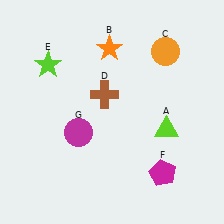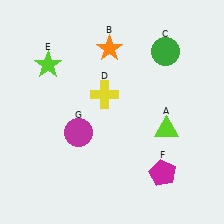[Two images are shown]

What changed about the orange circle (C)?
In Image 1, C is orange. In Image 2, it changed to green.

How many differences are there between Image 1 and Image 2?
There are 2 differences between the two images.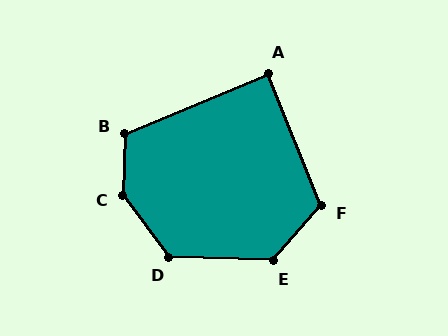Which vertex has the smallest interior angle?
A, at approximately 89 degrees.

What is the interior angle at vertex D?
Approximately 129 degrees (obtuse).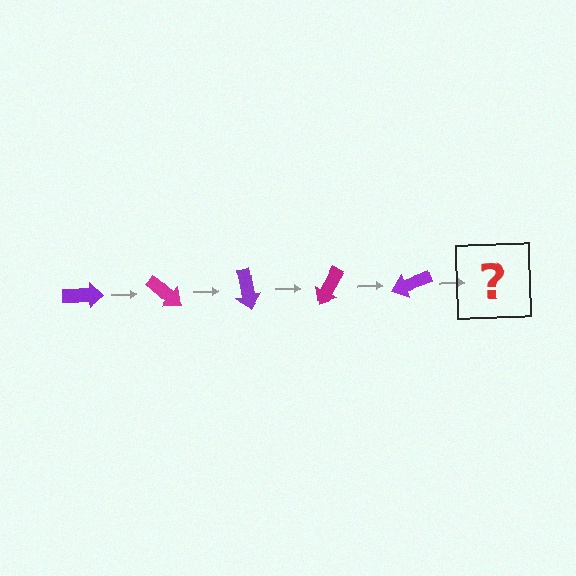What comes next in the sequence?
The next element should be a magenta arrow, rotated 200 degrees from the start.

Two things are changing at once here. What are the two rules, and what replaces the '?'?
The two rules are that it rotates 40 degrees each step and the color cycles through purple and magenta. The '?' should be a magenta arrow, rotated 200 degrees from the start.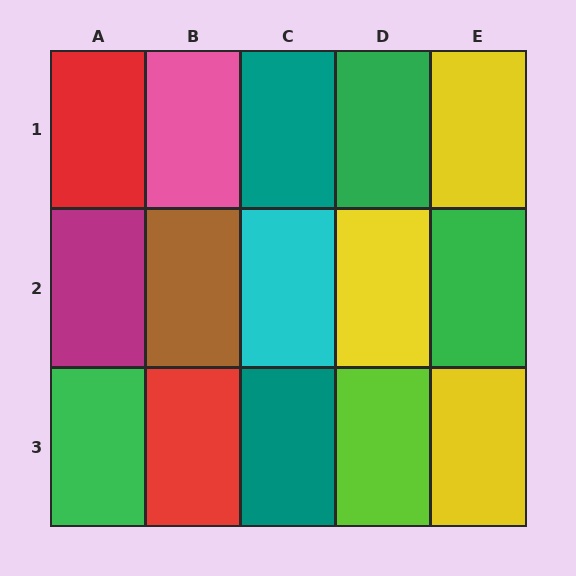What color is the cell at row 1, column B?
Pink.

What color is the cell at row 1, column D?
Green.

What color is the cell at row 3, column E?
Yellow.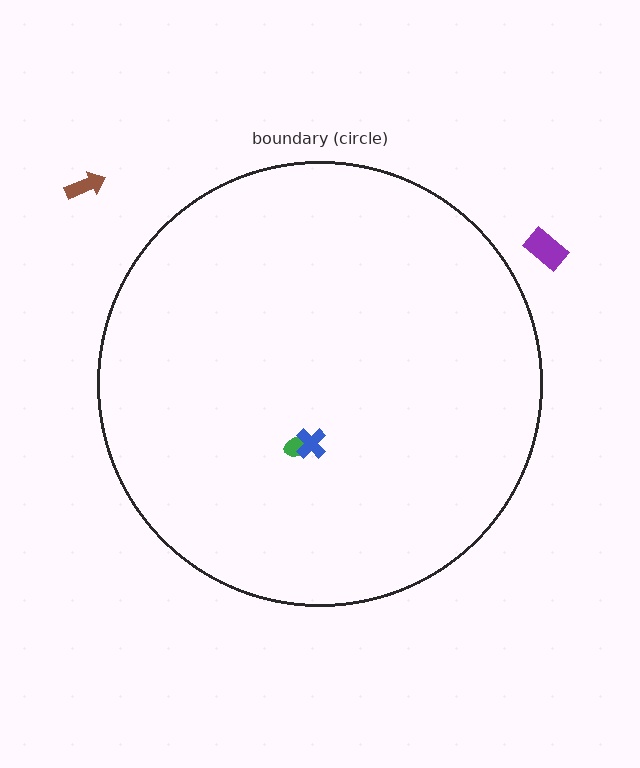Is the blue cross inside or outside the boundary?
Inside.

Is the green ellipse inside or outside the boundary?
Inside.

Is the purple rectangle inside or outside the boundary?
Outside.